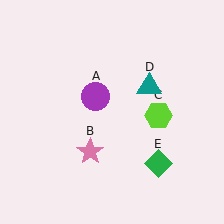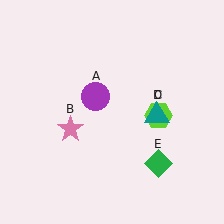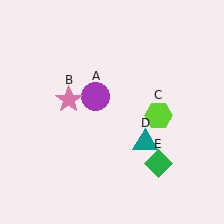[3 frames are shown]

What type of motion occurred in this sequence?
The pink star (object B), teal triangle (object D) rotated clockwise around the center of the scene.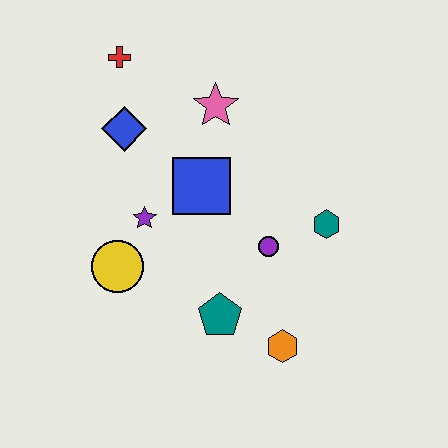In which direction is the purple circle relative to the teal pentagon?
The purple circle is above the teal pentagon.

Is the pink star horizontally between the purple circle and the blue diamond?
Yes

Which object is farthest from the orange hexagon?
The red cross is farthest from the orange hexagon.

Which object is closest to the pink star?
The blue square is closest to the pink star.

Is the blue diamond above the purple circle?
Yes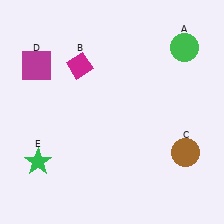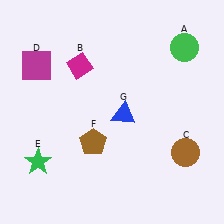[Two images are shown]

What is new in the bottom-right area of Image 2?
A blue triangle (G) was added in the bottom-right area of Image 2.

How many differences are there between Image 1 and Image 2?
There are 2 differences between the two images.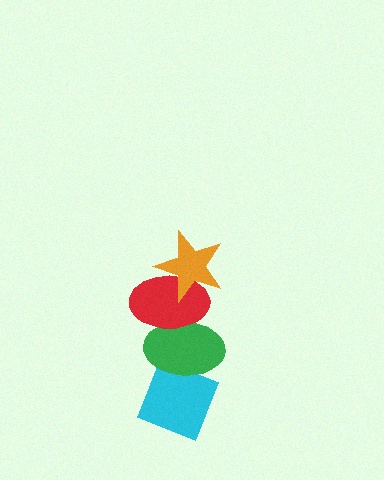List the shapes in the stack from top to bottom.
From top to bottom: the orange star, the red ellipse, the green ellipse, the cyan diamond.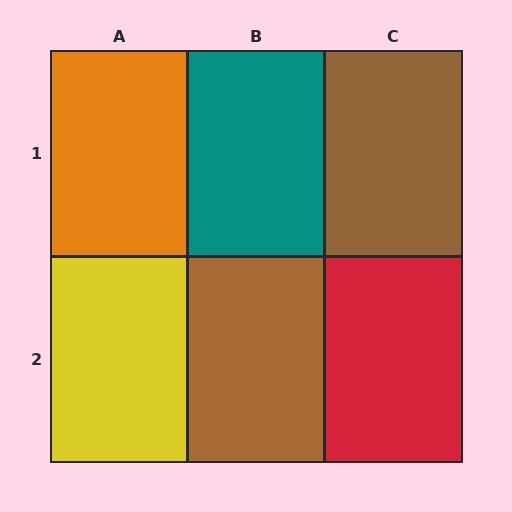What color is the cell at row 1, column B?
Teal.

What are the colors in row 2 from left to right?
Yellow, brown, red.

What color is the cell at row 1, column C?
Brown.